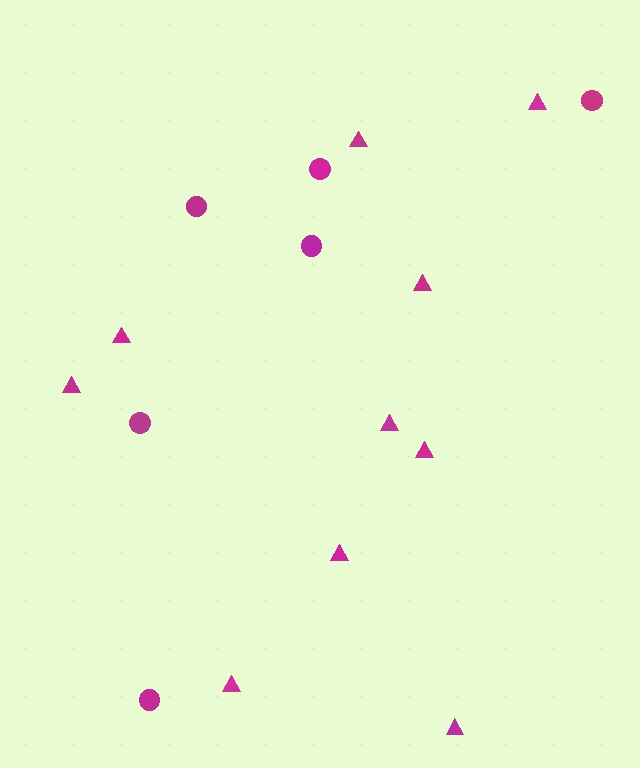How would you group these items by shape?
There are 2 groups: one group of circles (6) and one group of triangles (10).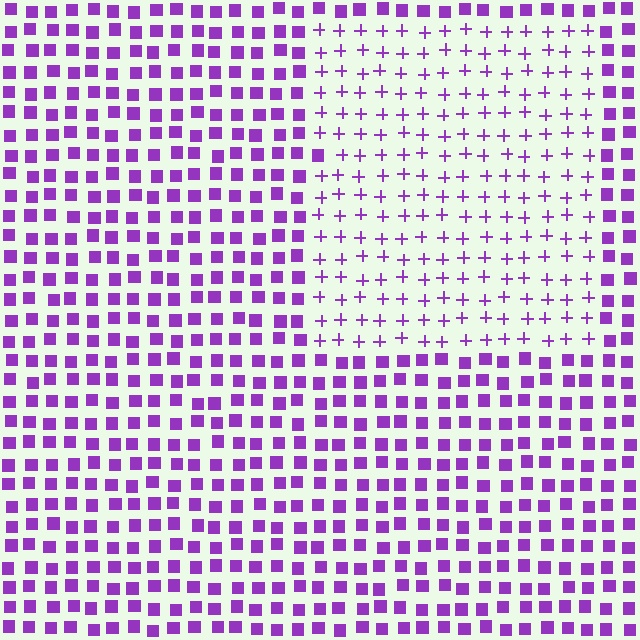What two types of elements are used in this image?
The image uses plus signs inside the rectangle region and squares outside it.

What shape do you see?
I see a rectangle.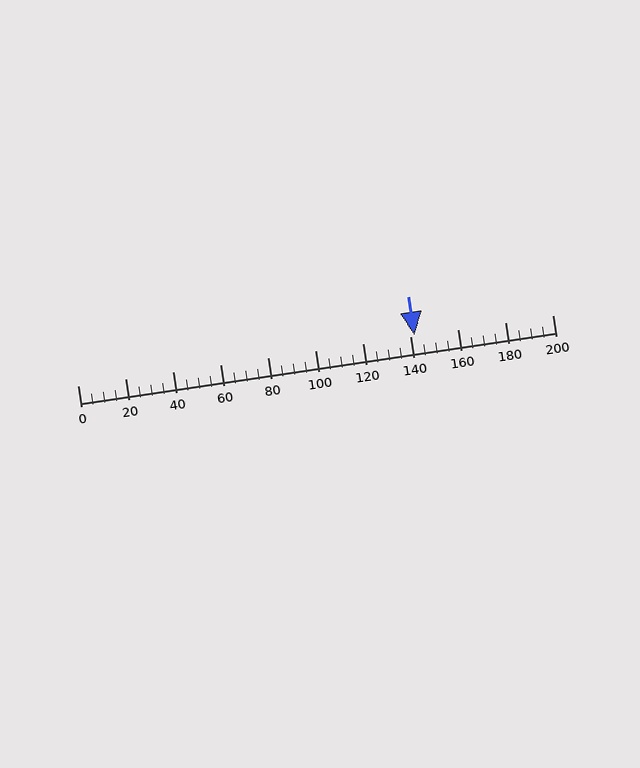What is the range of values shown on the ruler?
The ruler shows values from 0 to 200.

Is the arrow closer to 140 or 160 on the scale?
The arrow is closer to 140.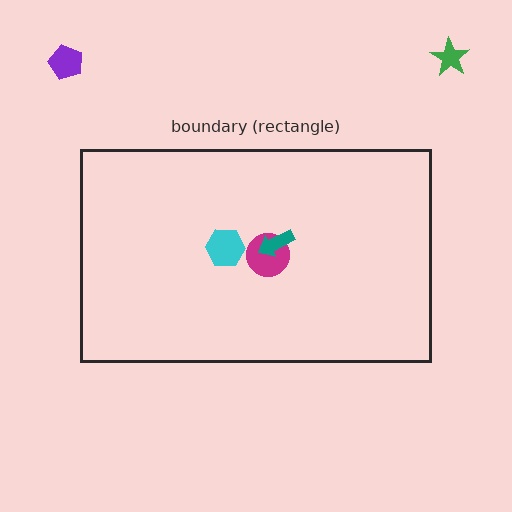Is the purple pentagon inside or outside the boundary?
Outside.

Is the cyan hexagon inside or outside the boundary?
Inside.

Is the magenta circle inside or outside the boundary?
Inside.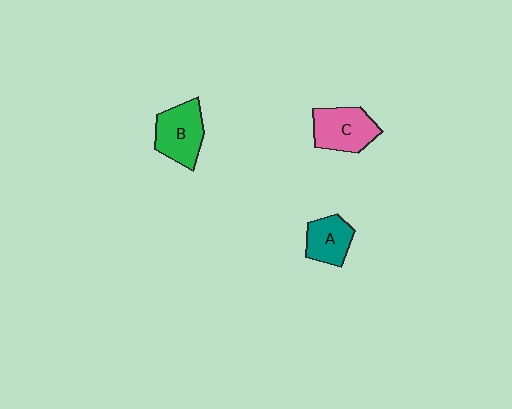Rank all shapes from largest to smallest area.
From largest to smallest: C (pink), B (green), A (teal).